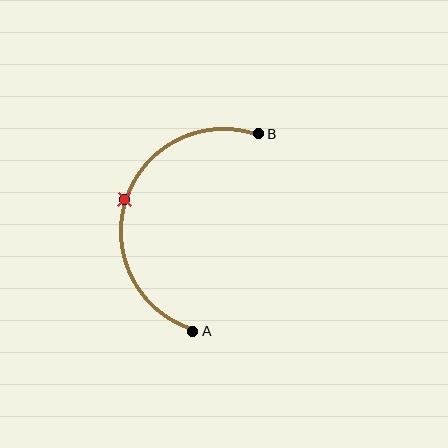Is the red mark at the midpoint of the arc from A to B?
Yes. The red mark lies on the arc at equal arc-length from both A and B — it is the arc midpoint.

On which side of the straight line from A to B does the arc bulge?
The arc bulges to the left of the straight line connecting A and B.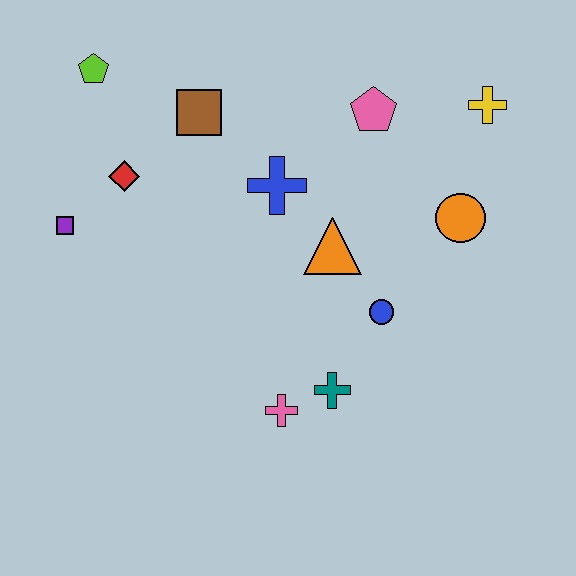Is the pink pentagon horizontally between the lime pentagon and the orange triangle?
No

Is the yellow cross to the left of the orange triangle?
No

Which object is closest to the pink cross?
The teal cross is closest to the pink cross.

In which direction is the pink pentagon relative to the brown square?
The pink pentagon is to the right of the brown square.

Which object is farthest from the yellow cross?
The purple square is farthest from the yellow cross.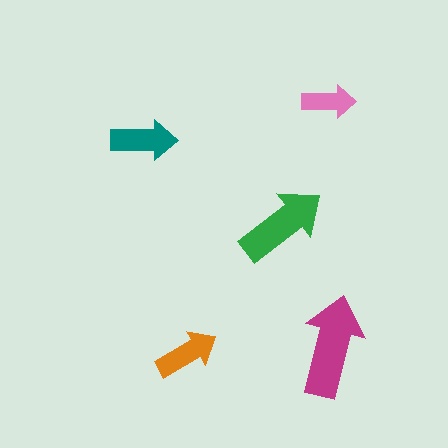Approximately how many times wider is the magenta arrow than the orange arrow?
About 1.5 times wider.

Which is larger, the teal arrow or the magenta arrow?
The magenta one.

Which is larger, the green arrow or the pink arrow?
The green one.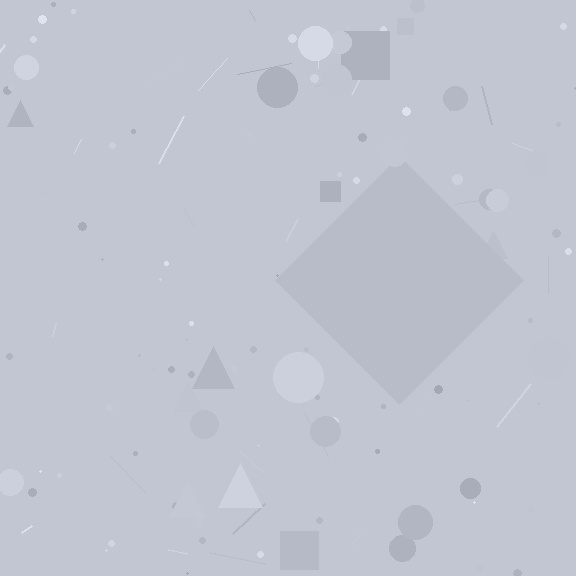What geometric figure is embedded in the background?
A diamond is embedded in the background.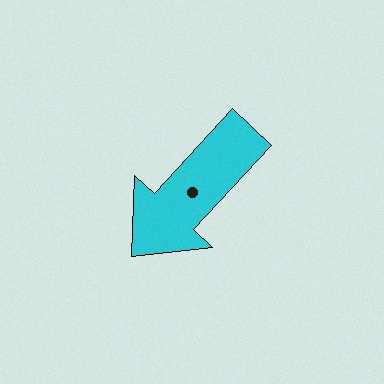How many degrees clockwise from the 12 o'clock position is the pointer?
Approximately 223 degrees.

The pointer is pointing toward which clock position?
Roughly 7 o'clock.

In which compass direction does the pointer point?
Southwest.